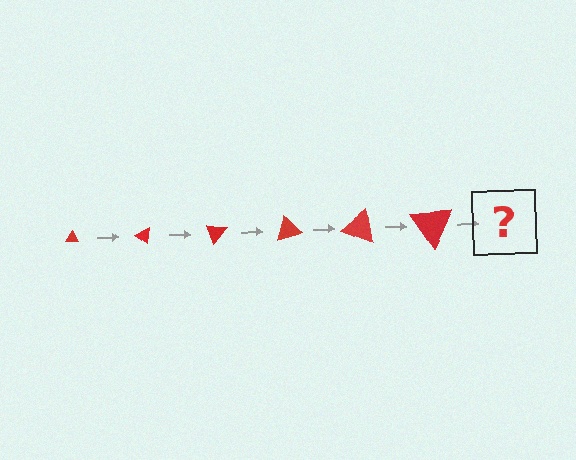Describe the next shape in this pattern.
It should be a triangle, larger than the previous one and rotated 210 degrees from the start.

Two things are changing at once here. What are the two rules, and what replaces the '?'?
The two rules are that the triangle grows larger each step and it rotates 35 degrees each step. The '?' should be a triangle, larger than the previous one and rotated 210 degrees from the start.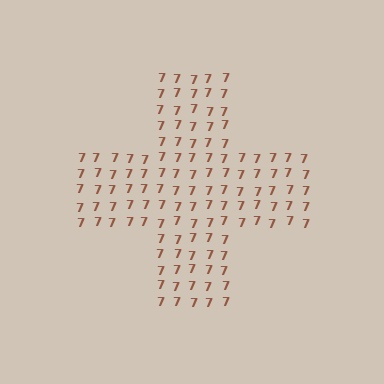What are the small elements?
The small elements are digit 7's.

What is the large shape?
The large shape is a cross.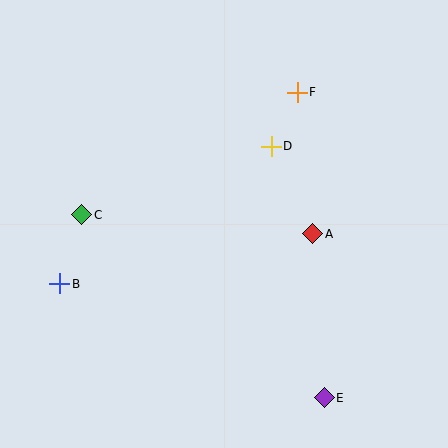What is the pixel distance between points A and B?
The distance between A and B is 258 pixels.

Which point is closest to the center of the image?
Point A at (313, 234) is closest to the center.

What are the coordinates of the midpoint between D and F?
The midpoint between D and F is at (284, 119).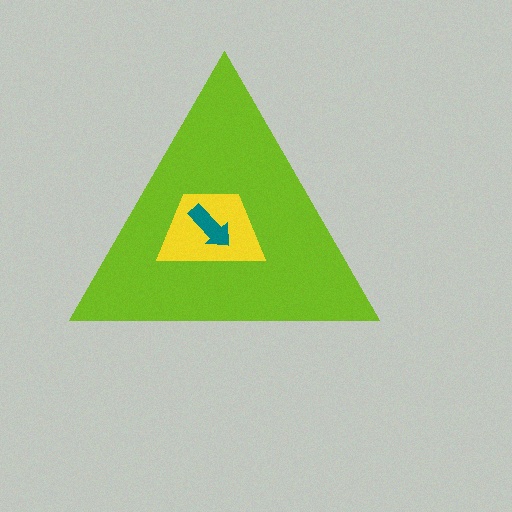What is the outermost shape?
The lime triangle.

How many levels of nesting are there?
3.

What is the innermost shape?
The teal arrow.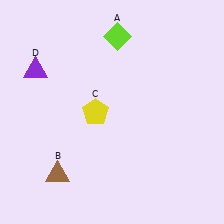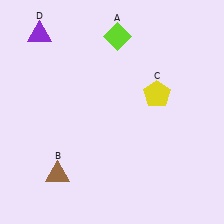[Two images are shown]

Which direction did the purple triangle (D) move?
The purple triangle (D) moved up.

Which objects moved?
The objects that moved are: the yellow pentagon (C), the purple triangle (D).